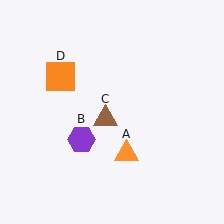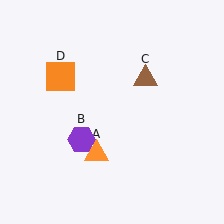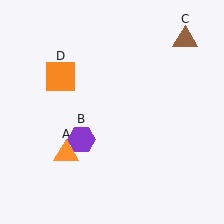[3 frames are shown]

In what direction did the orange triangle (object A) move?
The orange triangle (object A) moved left.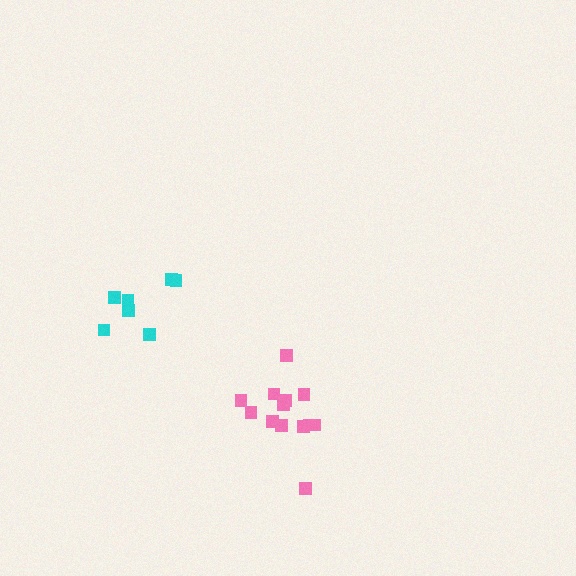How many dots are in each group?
Group 1: 13 dots, Group 2: 7 dots (20 total).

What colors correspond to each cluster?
The clusters are colored: pink, cyan.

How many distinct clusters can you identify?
There are 2 distinct clusters.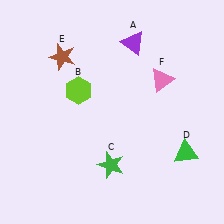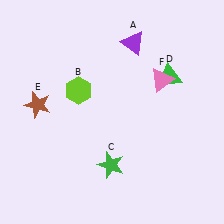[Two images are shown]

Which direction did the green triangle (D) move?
The green triangle (D) moved up.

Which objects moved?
The objects that moved are: the green triangle (D), the brown star (E).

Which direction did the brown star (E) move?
The brown star (E) moved down.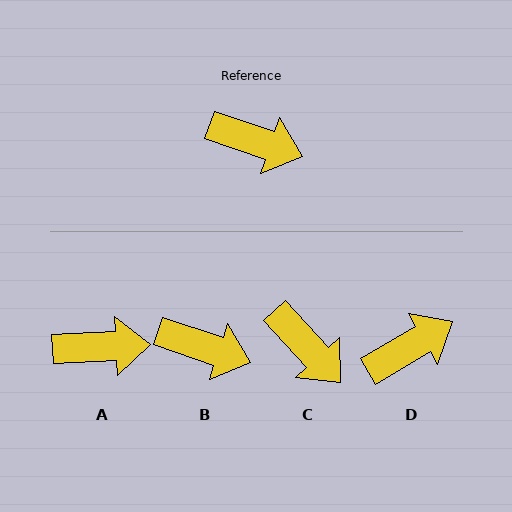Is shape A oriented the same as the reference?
No, it is off by about 22 degrees.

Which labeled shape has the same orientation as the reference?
B.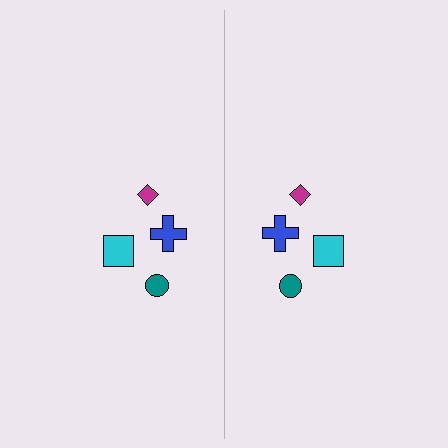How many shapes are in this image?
There are 8 shapes in this image.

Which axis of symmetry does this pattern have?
The pattern has a vertical axis of symmetry running through the center of the image.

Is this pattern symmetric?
Yes, this pattern has bilateral (reflection) symmetry.